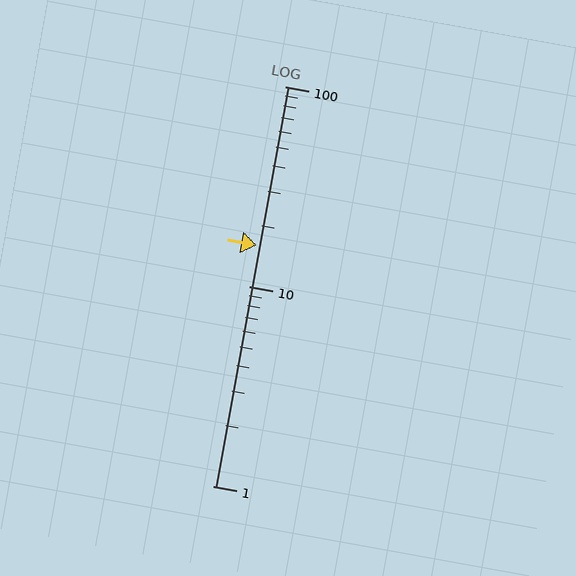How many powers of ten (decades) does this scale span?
The scale spans 2 decades, from 1 to 100.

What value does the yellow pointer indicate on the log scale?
The pointer indicates approximately 16.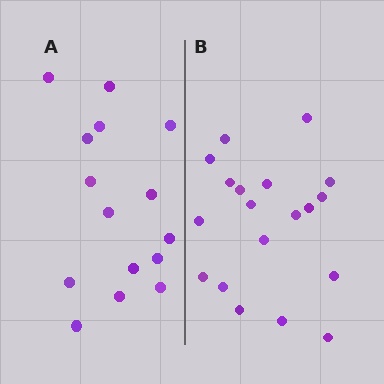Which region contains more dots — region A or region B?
Region B (the right region) has more dots.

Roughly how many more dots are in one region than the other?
Region B has about 4 more dots than region A.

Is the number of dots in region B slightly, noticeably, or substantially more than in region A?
Region B has noticeably more, but not dramatically so. The ratio is roughly 1.3 to 1.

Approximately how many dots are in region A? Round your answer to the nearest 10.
About 20 dots. (The exact count is 15, which rounds to 20.)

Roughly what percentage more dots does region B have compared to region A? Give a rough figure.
About 25% more.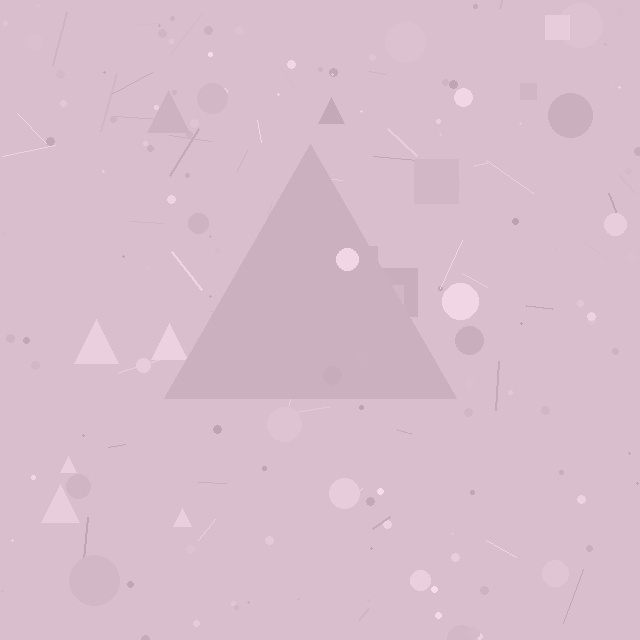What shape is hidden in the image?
A triangle is hidden in the image.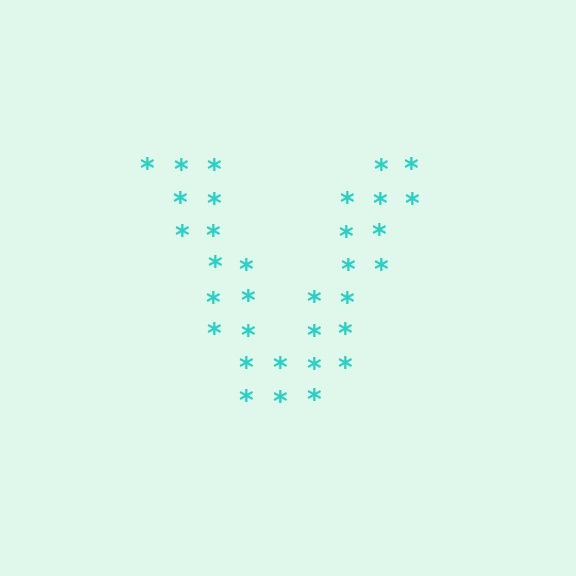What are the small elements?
The small elements are asterisks.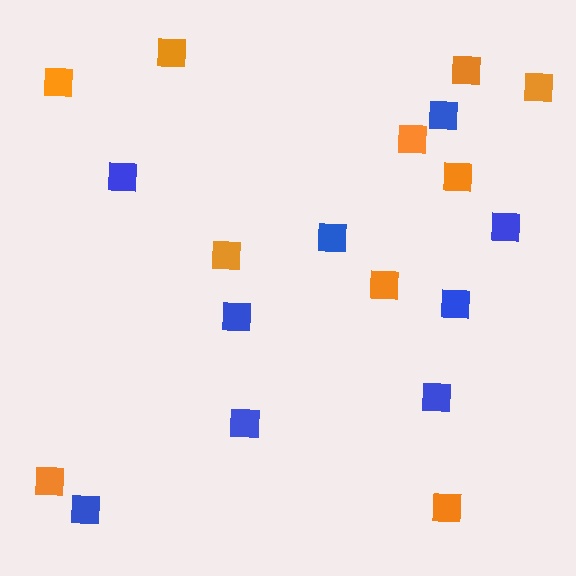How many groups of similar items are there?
There are 2 groups: one group of orange squares (10) and one group of blue squares (9).